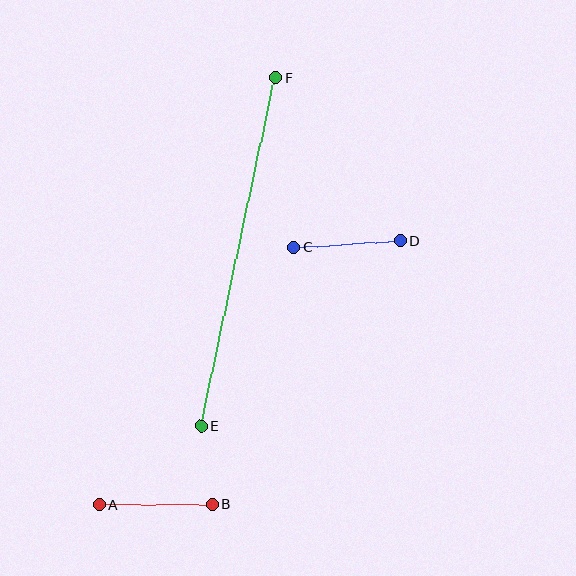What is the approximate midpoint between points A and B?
The midpoint is at approximately (156, 504) pixels.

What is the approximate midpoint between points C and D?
The midpoint is at approximately (347, 244) pixels.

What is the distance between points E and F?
The distance is approximately 356 pixels.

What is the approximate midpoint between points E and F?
The midpoint is at approximately (238, 252) pixels.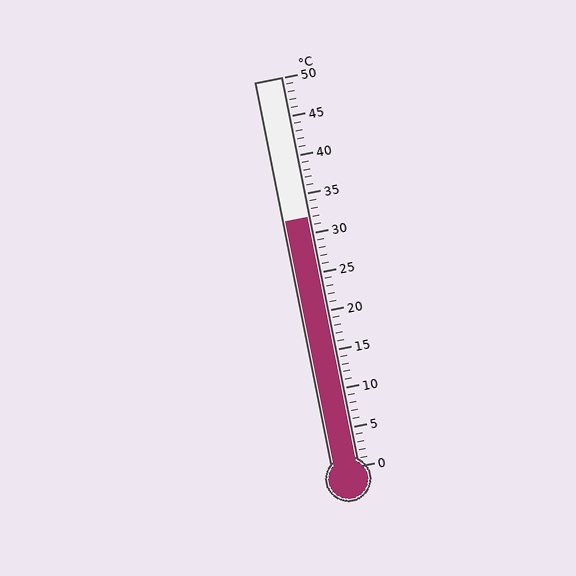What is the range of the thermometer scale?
The thermometer scale ranges from 0°C to 50°C.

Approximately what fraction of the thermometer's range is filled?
The thermometer is filled to approximately 65% of its range.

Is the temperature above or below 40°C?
The temperature is below 40°C.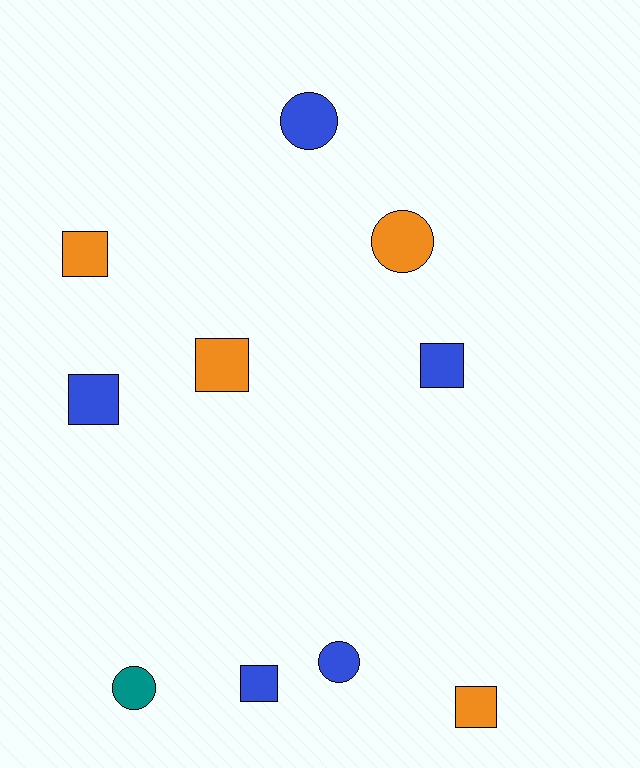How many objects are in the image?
There are 10 objects.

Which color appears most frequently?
Blue, with 5 objects.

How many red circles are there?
There are no red circles.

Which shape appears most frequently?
Square, with 6 objects.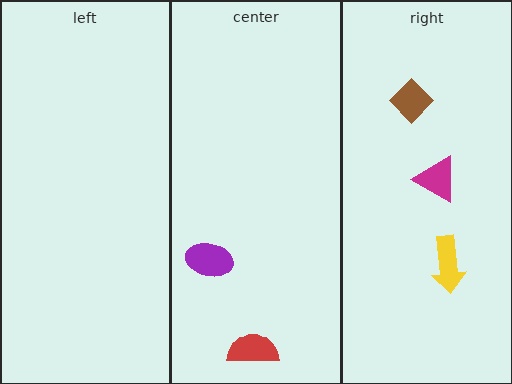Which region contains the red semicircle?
The center region.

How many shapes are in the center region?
2.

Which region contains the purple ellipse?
The center region.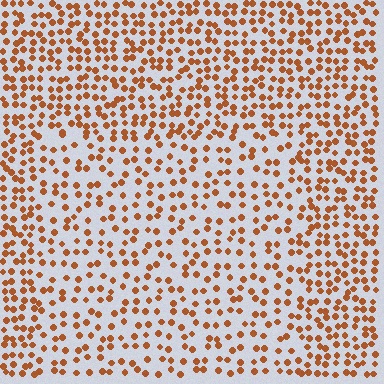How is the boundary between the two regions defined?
The boundary is defined by a change in element density (approximately 1.6x ratio). All elements are the same color, size, and shape.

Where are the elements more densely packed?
The elements are more densely packed outside the rectangle boundary.